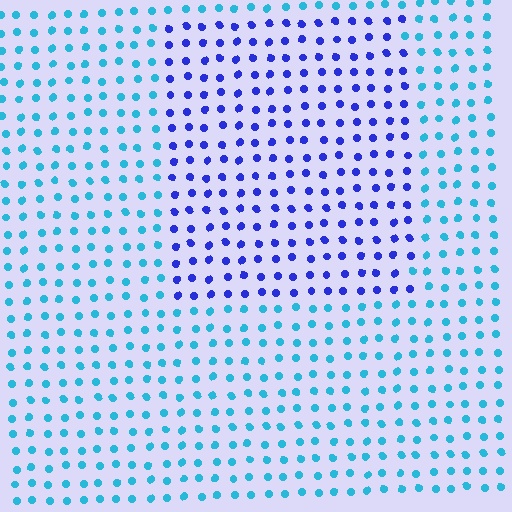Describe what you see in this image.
The image is filled with small cyan elements in a uniform arrangement. A rectangle-shaped region is visible where the elements are tinted to a slightly different hue, forming a subtle color boundary.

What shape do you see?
I see a rectangle.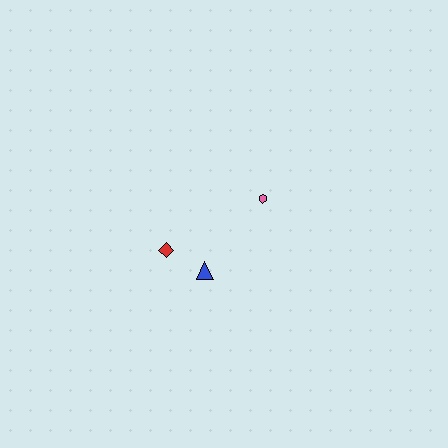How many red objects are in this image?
There is 1 red object.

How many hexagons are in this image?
There is 1 hexagon.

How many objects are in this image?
There are 3 objects.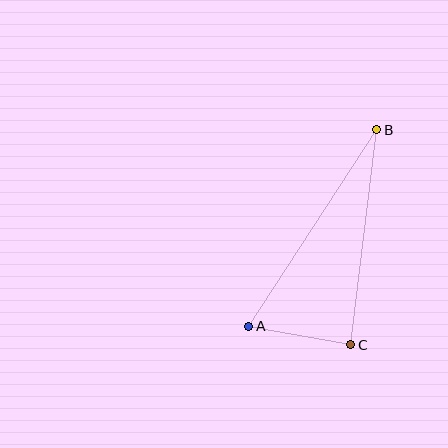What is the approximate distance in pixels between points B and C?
The distance between B and C is approximately 217 pixels.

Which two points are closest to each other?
Points A and C are closest to each other.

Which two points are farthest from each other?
Points A and B are farthest from each other.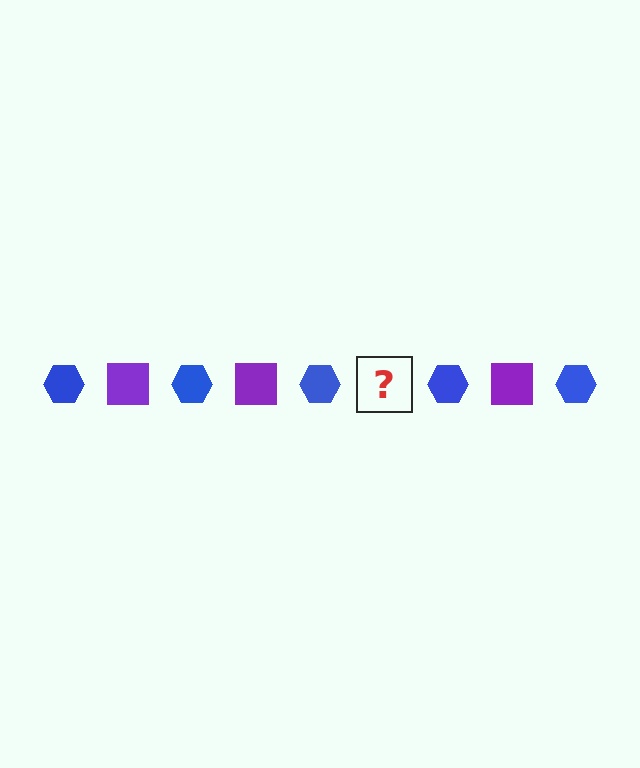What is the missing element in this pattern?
The missing element is a purple square.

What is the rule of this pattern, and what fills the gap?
The rule is that the pattern alternates between blue hexagon and purple square. The gap should be filled with a purple square.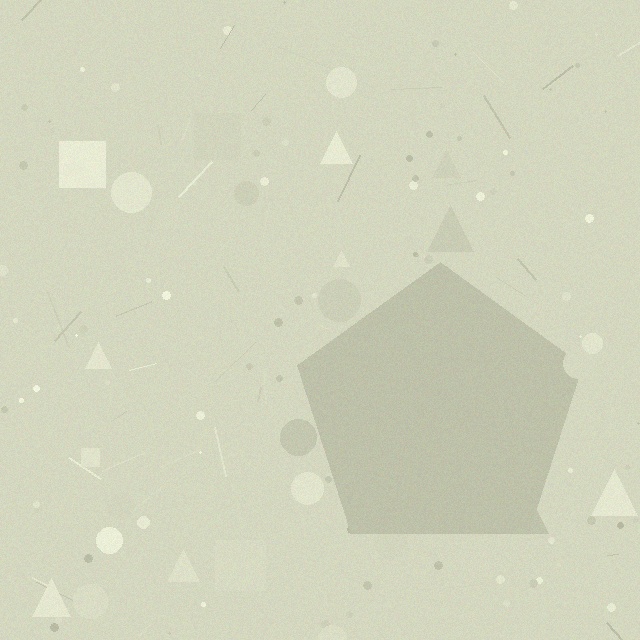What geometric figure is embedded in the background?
A pentagon is embedded in the background.